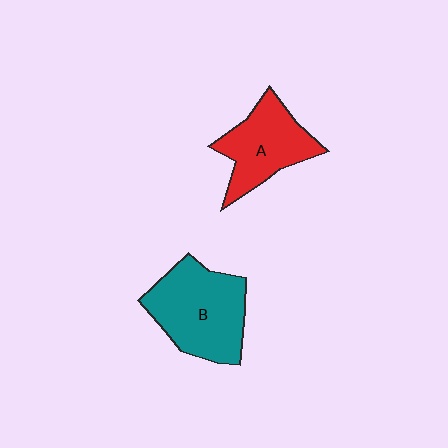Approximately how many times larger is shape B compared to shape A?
Approximately 1.3 times.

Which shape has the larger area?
Shape B (teal).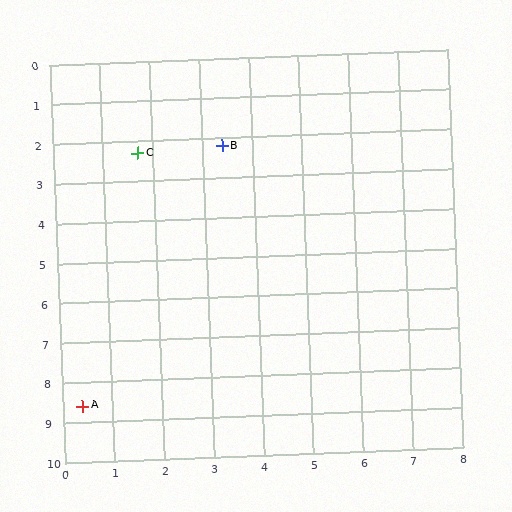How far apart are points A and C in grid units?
Points A and C are about 6.4 grid units apart.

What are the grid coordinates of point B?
Point B is at approximately (3.4, 2.2).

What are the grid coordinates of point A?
Point A is at approximately (0.4, 8.6).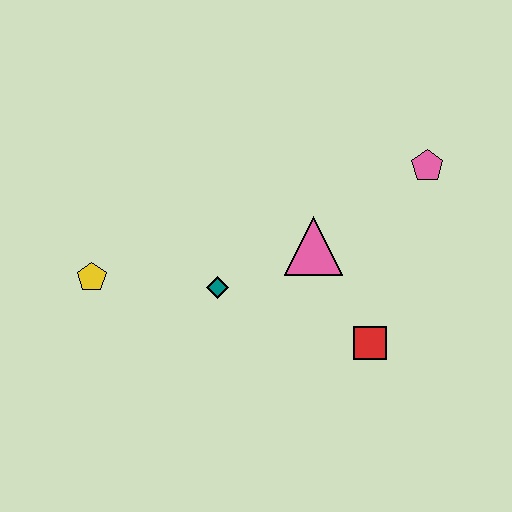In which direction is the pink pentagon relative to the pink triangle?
The pink pentagon is to the right of the pink triangle.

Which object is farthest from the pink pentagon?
The yellow pentagon is farthest from the pink pentagon.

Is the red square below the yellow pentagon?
Yes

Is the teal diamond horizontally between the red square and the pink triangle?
No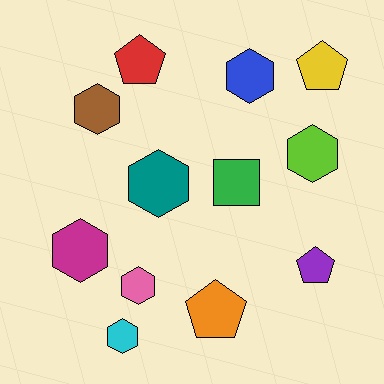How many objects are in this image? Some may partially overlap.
There are 12 objects.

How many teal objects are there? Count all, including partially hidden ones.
There is 1 teal object.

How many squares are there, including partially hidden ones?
There is 1 square.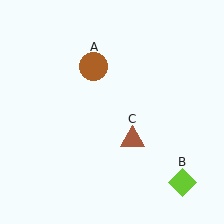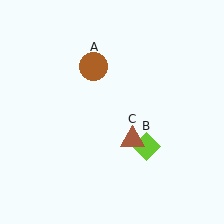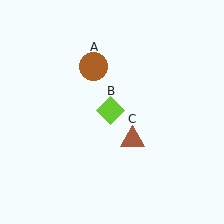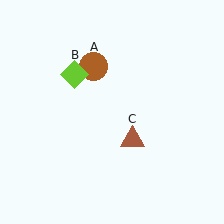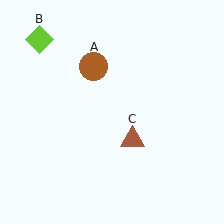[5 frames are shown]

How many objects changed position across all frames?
1 object changed position: lime diamond (object B).